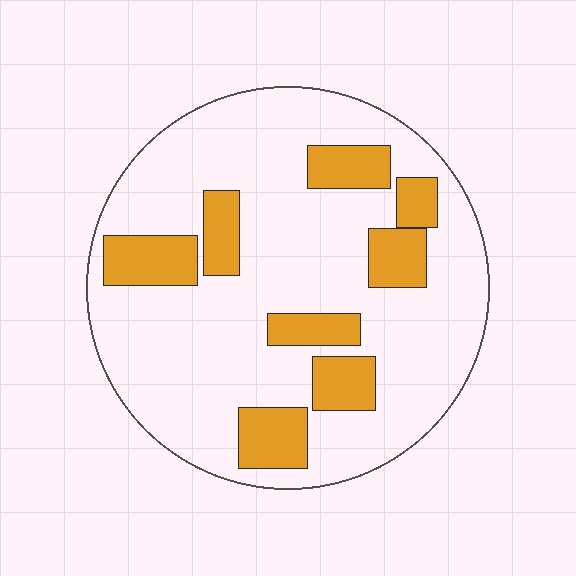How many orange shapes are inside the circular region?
8.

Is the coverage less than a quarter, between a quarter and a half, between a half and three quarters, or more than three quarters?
Less than a quarter.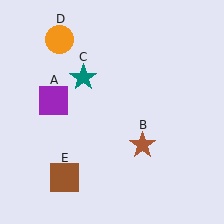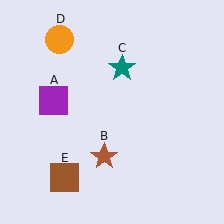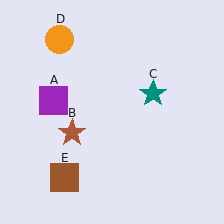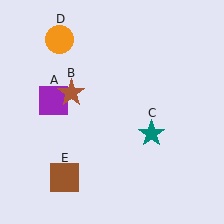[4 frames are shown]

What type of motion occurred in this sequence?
The brown star (object B), teal star (object C) rotated clockwise around the center of the scene.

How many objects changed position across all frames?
2 objects changed position: brown star (object B), teal star (object C).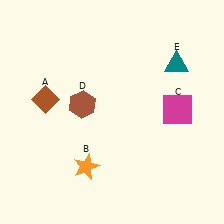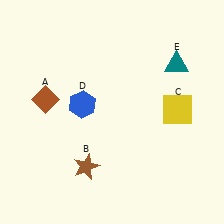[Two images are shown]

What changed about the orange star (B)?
In Image 1, B is orange. In Image 2, it changed to brown.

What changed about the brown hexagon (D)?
In Image 1, D is brown. In Image 2, it changed to blue.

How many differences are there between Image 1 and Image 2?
There are 3 differences between the two images.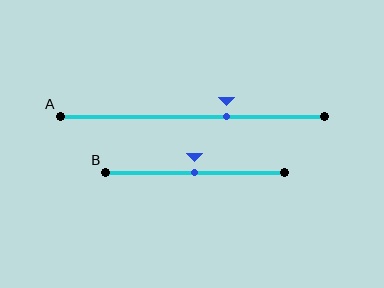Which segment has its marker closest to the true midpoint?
Segment B has its marker closest to the true midpoint.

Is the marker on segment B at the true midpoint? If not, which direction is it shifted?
Yes, the marker on segment B is at the true midpoint.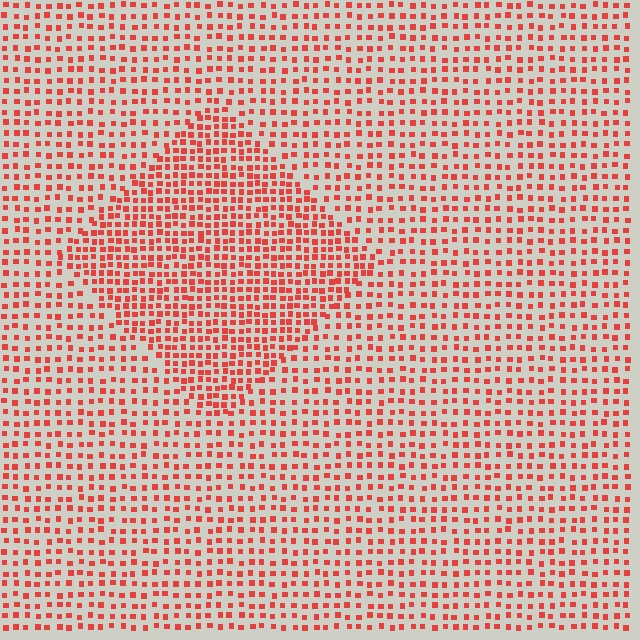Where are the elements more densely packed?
The elements are more densely packed inside the diamond boundary.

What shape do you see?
I see a diamond.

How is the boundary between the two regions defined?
The boundary is defined by a change in element density (approximately 1.7x ratio). All elements are the same color, size, and shape.